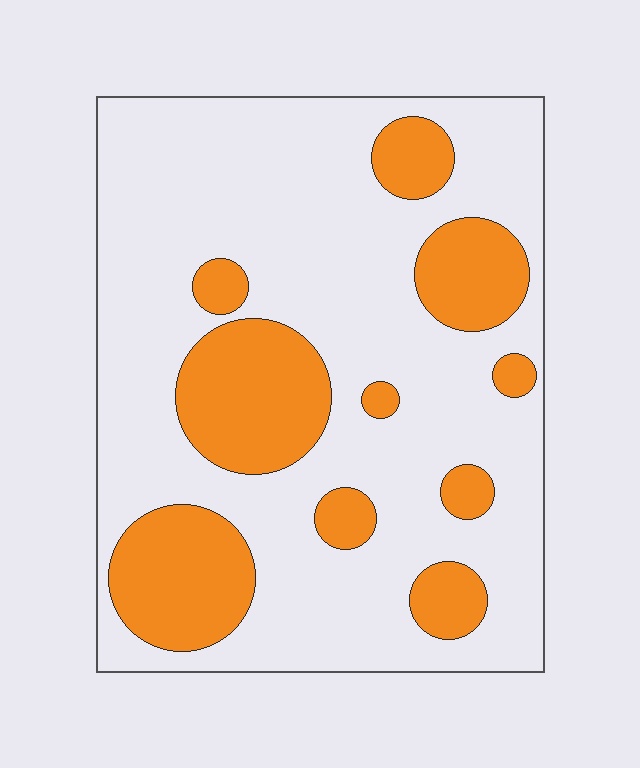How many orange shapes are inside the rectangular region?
10.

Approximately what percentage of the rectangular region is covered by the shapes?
Approximately 25%.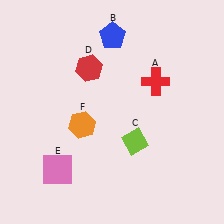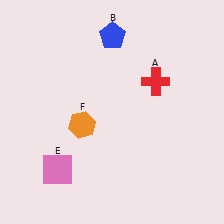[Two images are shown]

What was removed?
The lime diamond (C), the red hexagon (D) were removed in Image 2.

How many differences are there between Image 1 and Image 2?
There are 2 differences between the two images.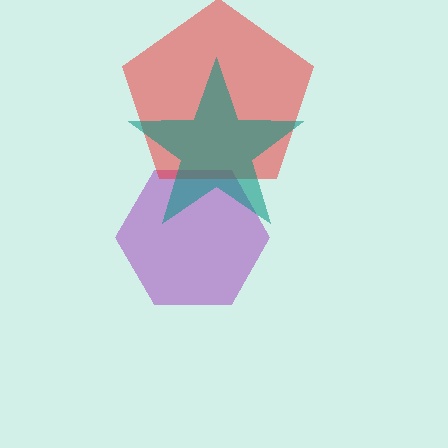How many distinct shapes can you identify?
There are 3 distinct shapes: a purple hexagon, a red pentagon, a teal star.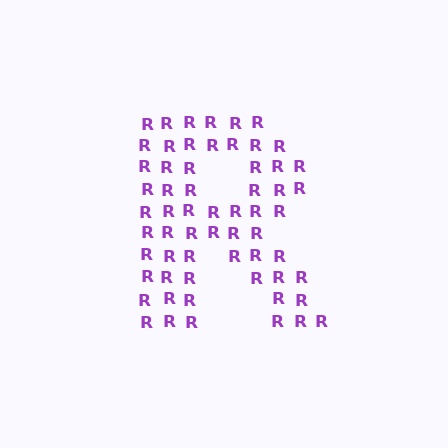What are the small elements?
The small elements are letter R's.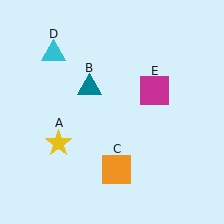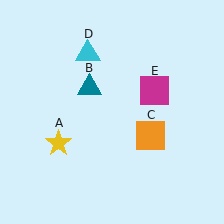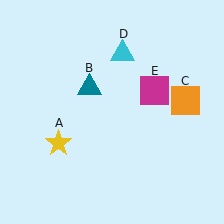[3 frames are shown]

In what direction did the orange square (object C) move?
The orange square (object C) moved up and to the right.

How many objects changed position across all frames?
2 objects changed position: orange square (object C), cyan triangle (object D).